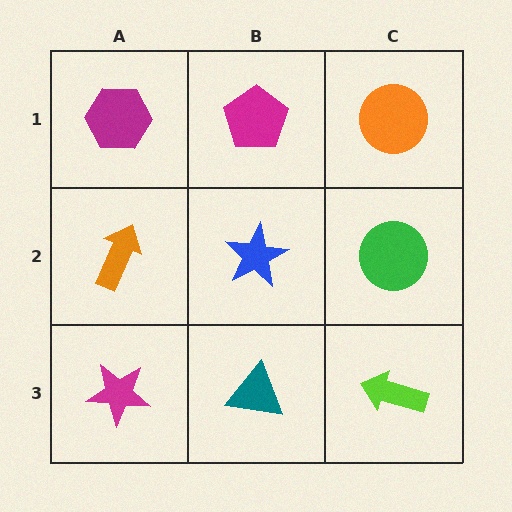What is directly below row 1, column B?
A blue star.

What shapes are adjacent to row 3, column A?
An orange arrow (row 2, column A), a teal triangle (row 3, column B).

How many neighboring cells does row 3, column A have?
2.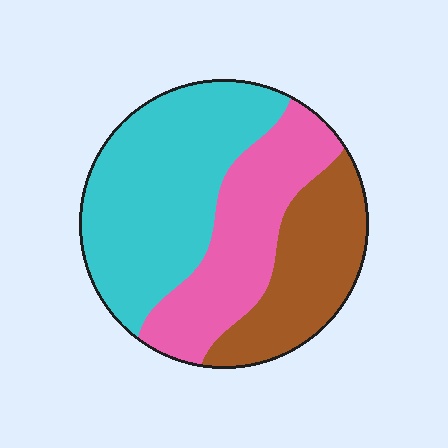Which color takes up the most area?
Cyan, at roughly 45%.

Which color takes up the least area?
Brown, at roughly 25%.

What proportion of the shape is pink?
Pink covers around 30% of the shape.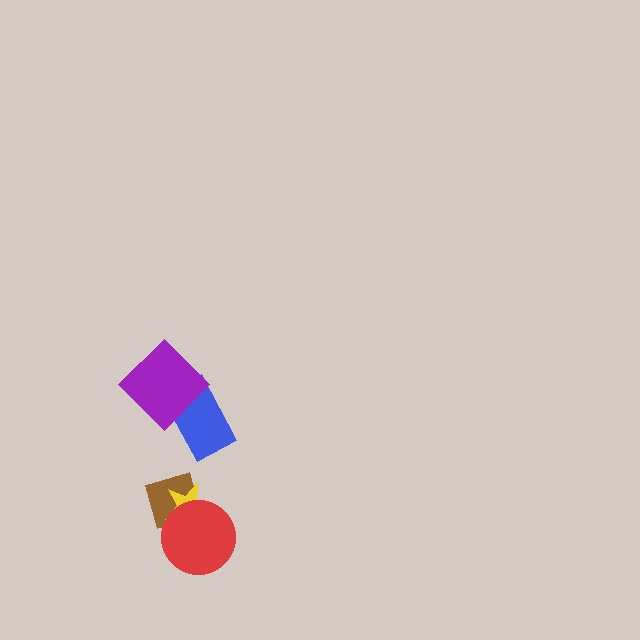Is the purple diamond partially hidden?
No, no other shape covers it.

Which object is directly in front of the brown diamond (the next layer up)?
The yellow star is directly in front of the brown diamond.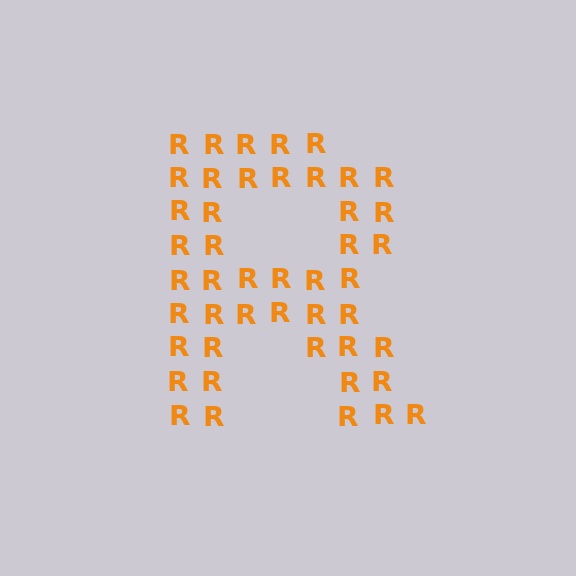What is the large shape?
The large shape is the letter R.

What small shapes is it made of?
It is made of small letter R's.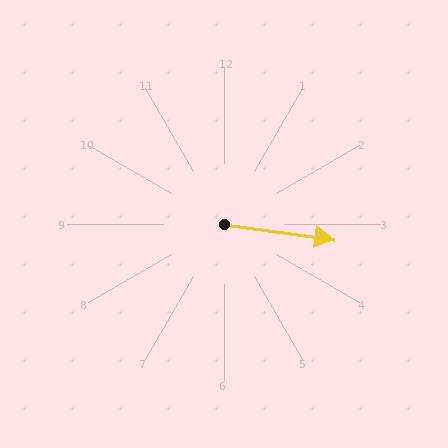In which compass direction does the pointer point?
East.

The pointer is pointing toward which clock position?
Roughly 3 o'clock.